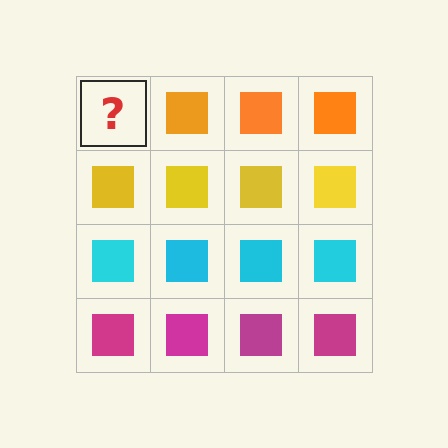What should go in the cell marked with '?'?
The missing cell should contain an orange square.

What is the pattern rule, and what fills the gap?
The rule is that each row has a consistent color. The gap should be filled with an orange square.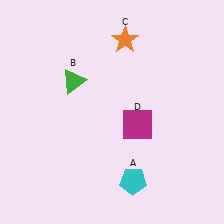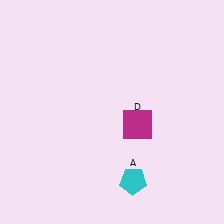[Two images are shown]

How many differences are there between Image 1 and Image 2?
There are 2 differences between the two images.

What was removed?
The orange star (C), the green triangle (B) were removed in Image 2.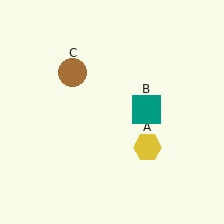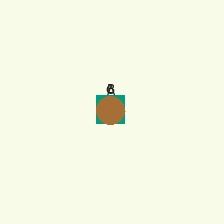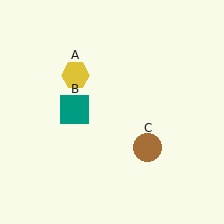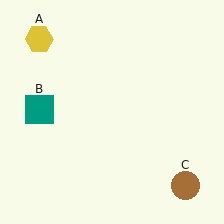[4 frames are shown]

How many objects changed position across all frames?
3 objects changed position: yellow hexagon (object A), teal square (object B), brown circle (object C).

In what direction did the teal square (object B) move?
The teal square (object B) moved left.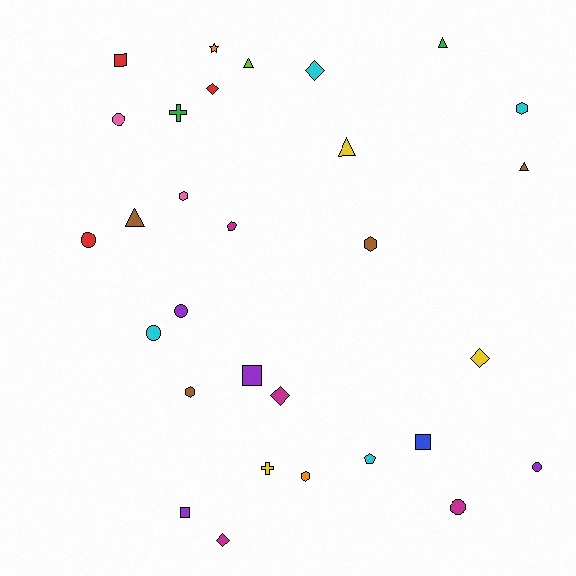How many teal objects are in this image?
There are no teal objects.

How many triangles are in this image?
There are 5 triangles.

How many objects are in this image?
There are 30 objects.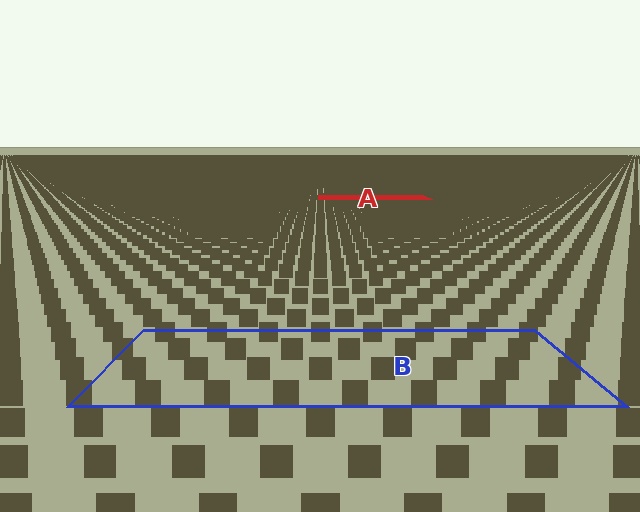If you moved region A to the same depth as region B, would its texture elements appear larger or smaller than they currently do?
They would appear larger. At a closer depth, the same texture elements are projected at a bigger on-screen size.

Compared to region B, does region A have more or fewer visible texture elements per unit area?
Region A has more texture elements per unit area — they are packed more densely because it is farther away.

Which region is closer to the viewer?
Region B is closer. The texture elements there are larger and more spread out.